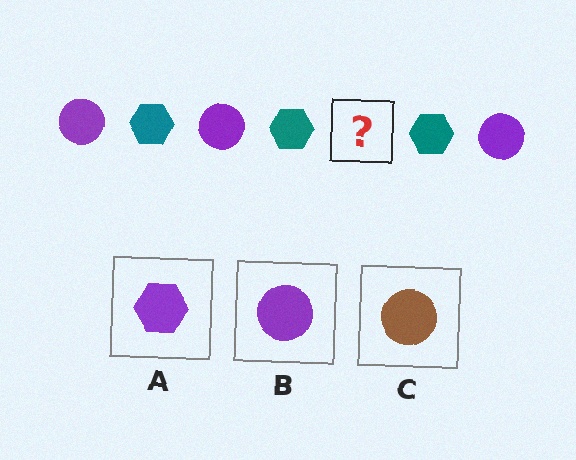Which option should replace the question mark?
Option B.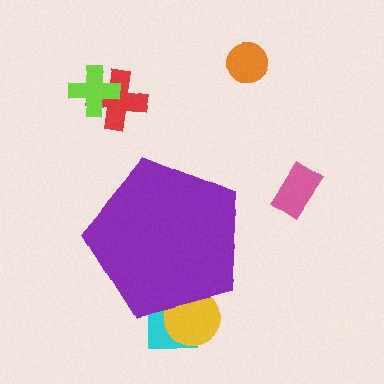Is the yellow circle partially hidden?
Yes, the yellow circle is partially hidden behind the purple pentagon.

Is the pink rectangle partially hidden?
No, the pink rectangle is fully visible.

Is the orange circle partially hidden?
No, the orange circle is fully visible.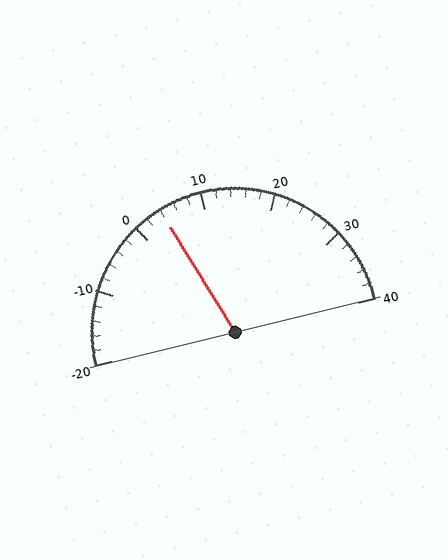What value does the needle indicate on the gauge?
The needle indicates approximately 4.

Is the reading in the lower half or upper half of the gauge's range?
The reading is in the lower half of the range (-20 to 40).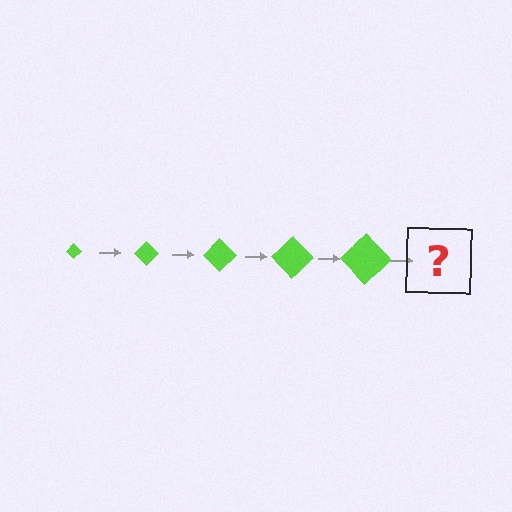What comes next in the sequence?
The next element should be a lime diamond, larger than the previous one.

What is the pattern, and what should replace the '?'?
The pattern is that the diamond gets progressively larger each step. The '?' should be a lime diamond, larger than the previous one.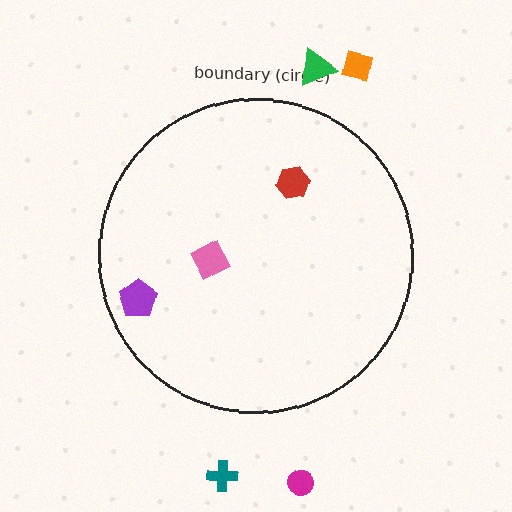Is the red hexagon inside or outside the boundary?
Inside.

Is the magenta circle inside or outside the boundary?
Outside.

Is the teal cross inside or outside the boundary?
Outside.